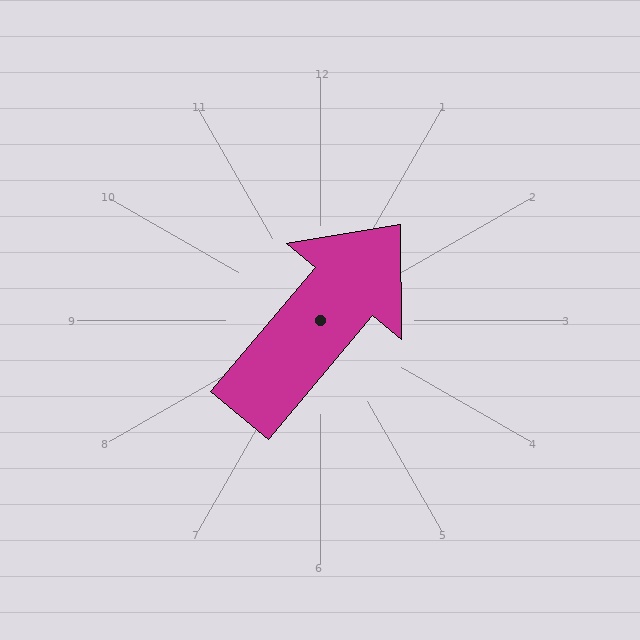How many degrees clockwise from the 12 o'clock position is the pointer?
Approximately 40 degrees.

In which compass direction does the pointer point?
Northeast.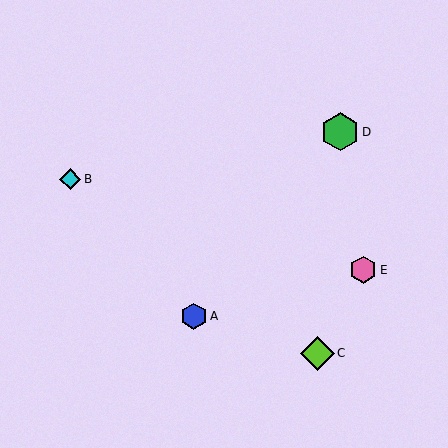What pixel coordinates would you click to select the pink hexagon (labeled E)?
Click at (363, 270) to select the pink hexagon E.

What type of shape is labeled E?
Shape E is a pink hexagon.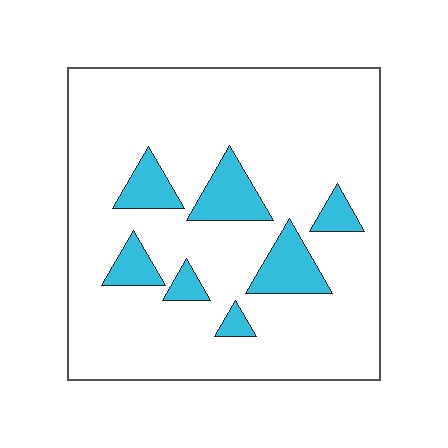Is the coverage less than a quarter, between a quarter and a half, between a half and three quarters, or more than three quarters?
Less than a quarter.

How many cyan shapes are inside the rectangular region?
7.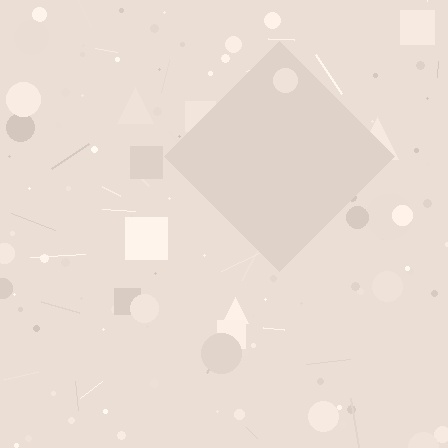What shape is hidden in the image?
A diamond is hidden in the image.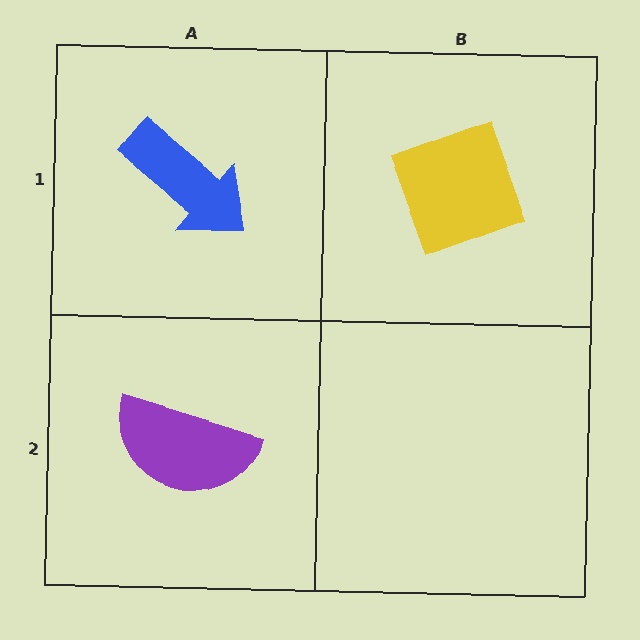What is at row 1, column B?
A yellow diamond.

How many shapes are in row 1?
2 shapes.